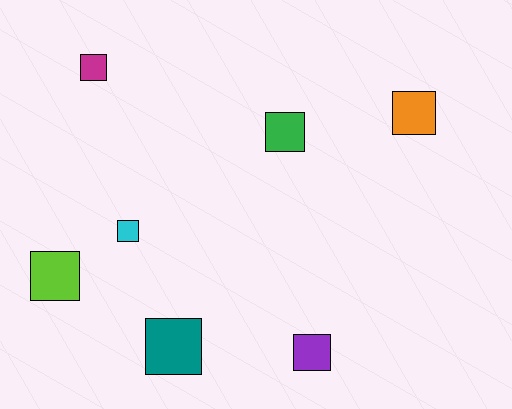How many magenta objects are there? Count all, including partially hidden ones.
There is 1 magenta object.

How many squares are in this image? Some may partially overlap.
There are 7 squares.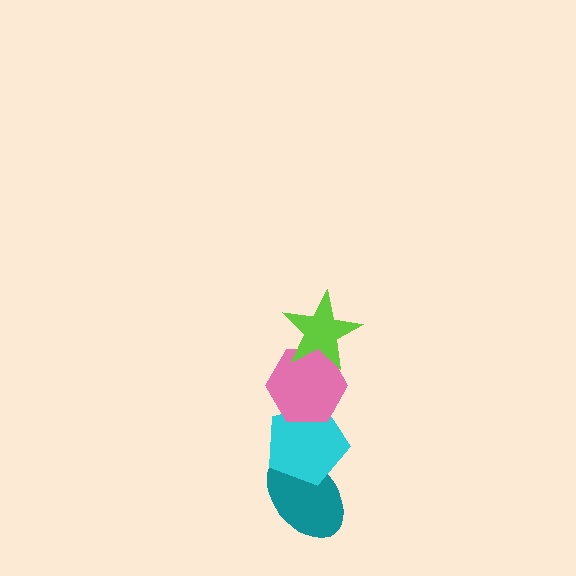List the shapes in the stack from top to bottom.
From top to bottom: the lime star, the pink hexagon, the cyan pentagon, the teal ellipse.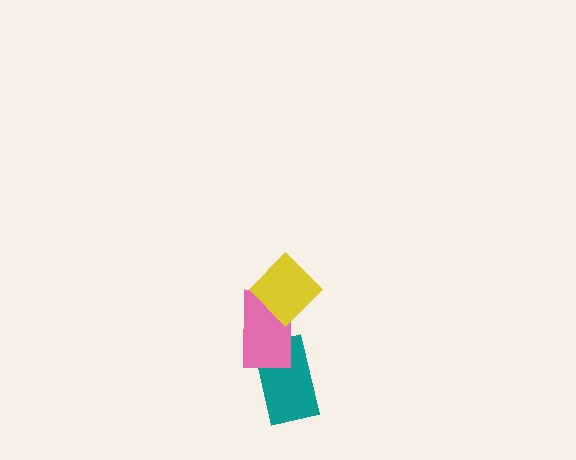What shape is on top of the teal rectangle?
The pink rectangle is on top of the teal rectangle.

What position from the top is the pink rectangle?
The pink rectangle is 2nd from the top.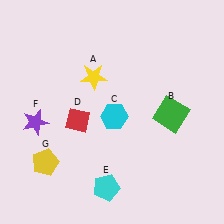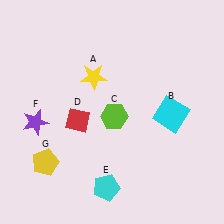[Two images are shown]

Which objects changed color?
B changed from green to cyan. C changed from cyan to lime.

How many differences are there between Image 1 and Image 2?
There are 2 differences between the two images.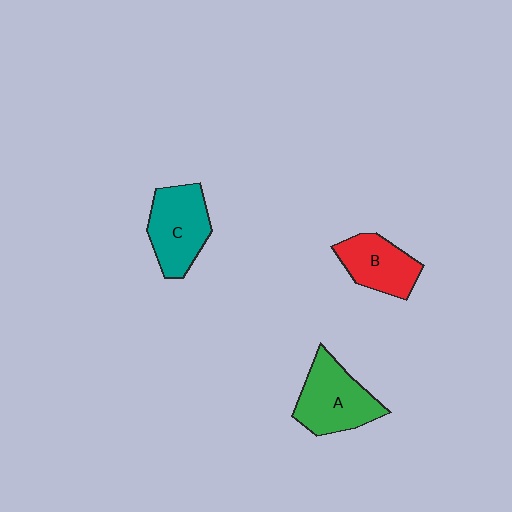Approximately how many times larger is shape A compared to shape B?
Approximately 1.3 times.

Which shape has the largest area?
Shape A (green).